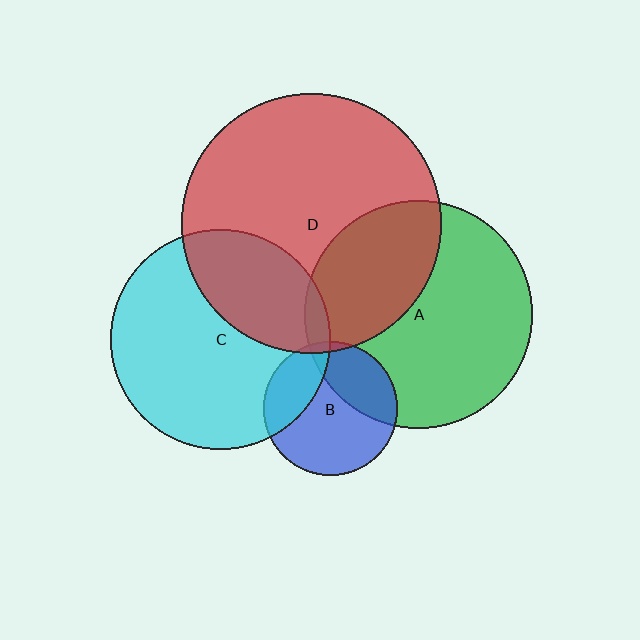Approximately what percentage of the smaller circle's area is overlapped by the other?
Approximately 30%.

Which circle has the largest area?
Circle D (red).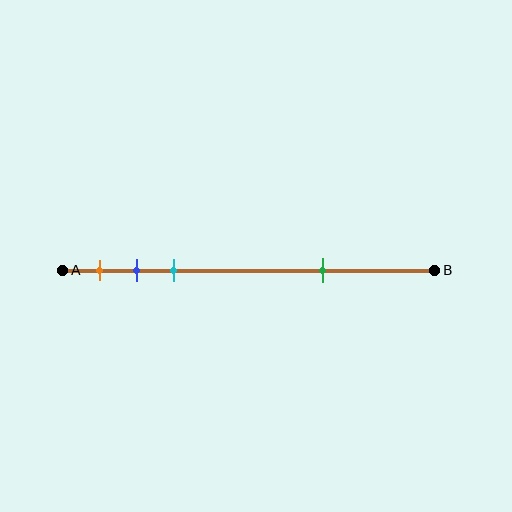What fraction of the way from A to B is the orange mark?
The orange mark is approximately 10% (0.1) of the way from A to B.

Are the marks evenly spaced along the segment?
No, the marks are not evenly spaced.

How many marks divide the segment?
There are 4 marks dividing the segment.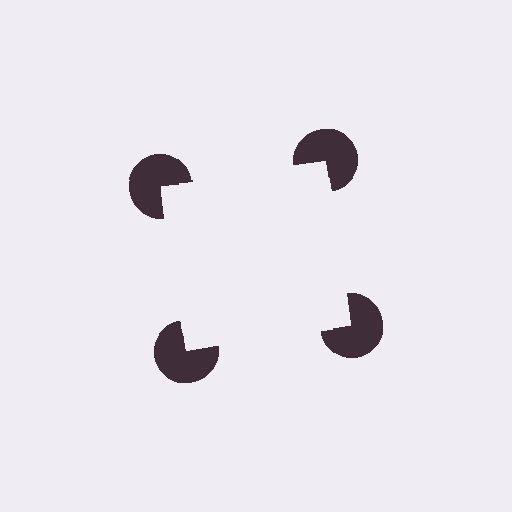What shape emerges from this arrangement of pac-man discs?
An illusory square — its edges are inferred from the aligned wedge cuts in the pac-man discs, not physically drawn.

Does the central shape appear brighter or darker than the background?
It typically appears slightly brighter than the background, even though no actual brightness change is drawn.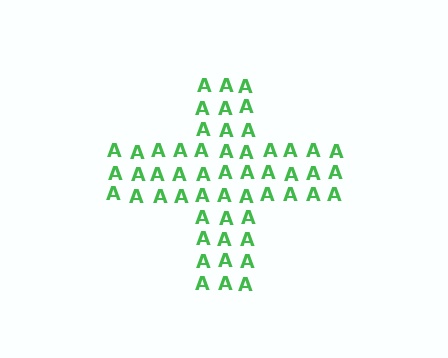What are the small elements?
The small elements are letter A's.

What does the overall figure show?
The overall figure shows a cross.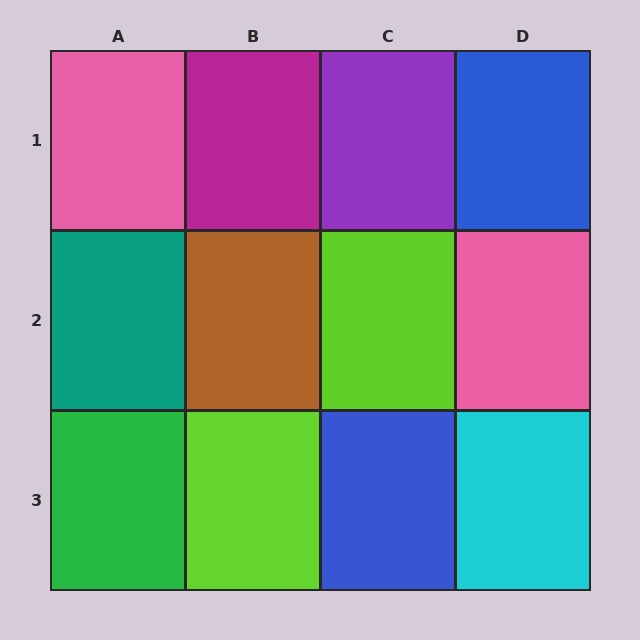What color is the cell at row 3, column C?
Blue.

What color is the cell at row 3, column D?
Cyan.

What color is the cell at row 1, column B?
Magenta.